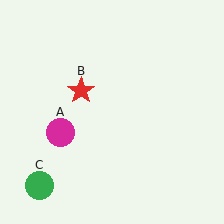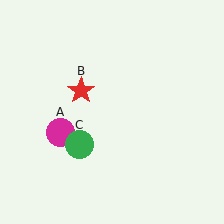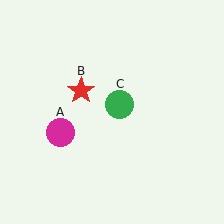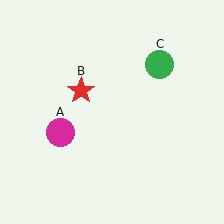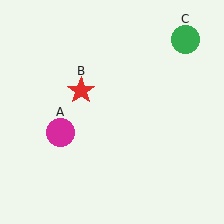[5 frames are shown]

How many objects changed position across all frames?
1 object changed position: green circle (object C).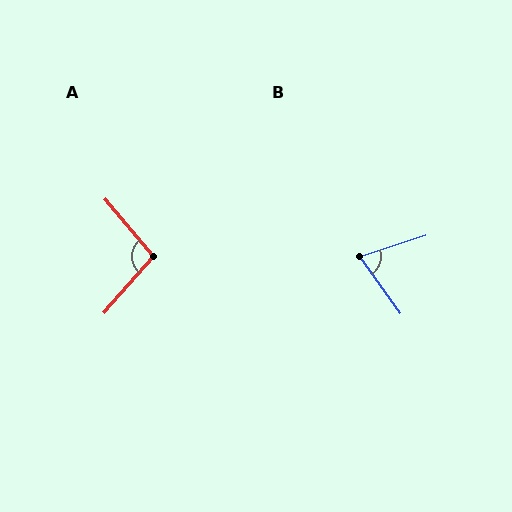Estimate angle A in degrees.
Approximately 98 degrees.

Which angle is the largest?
A, at approximately 98 degrees.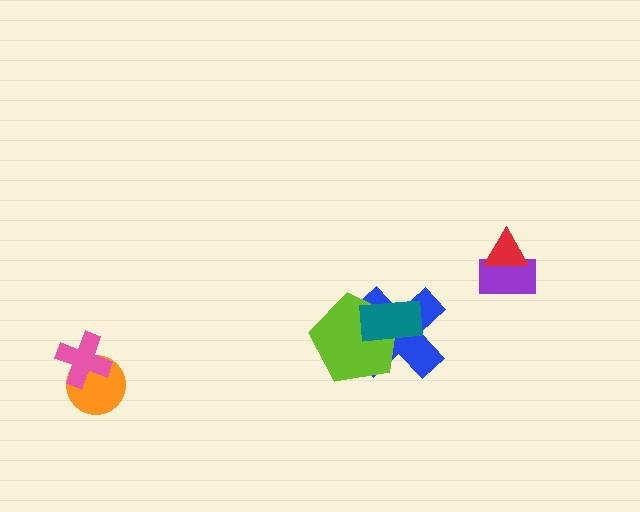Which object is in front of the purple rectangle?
The red triangle is in front of the purple rectangle.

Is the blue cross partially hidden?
Yes, it is partially covered by another shape.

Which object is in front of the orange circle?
The pink cross is in front of the orange circle.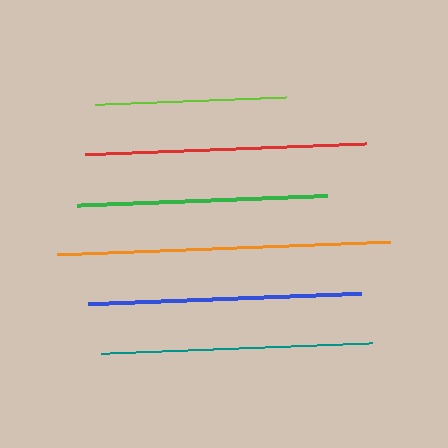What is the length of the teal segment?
The teal segment is approximately 271 pixels long.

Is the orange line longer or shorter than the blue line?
The orange line is longer than the blue line.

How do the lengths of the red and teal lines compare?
The red and teal lines are approximately the same length.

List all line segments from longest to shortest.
From longest to shortest: orange, red, blue, teal, green, lime.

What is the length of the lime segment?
The lime segment is approximately 191 pixels long.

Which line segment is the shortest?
The lime line is the shortest at approximately 191 pixels.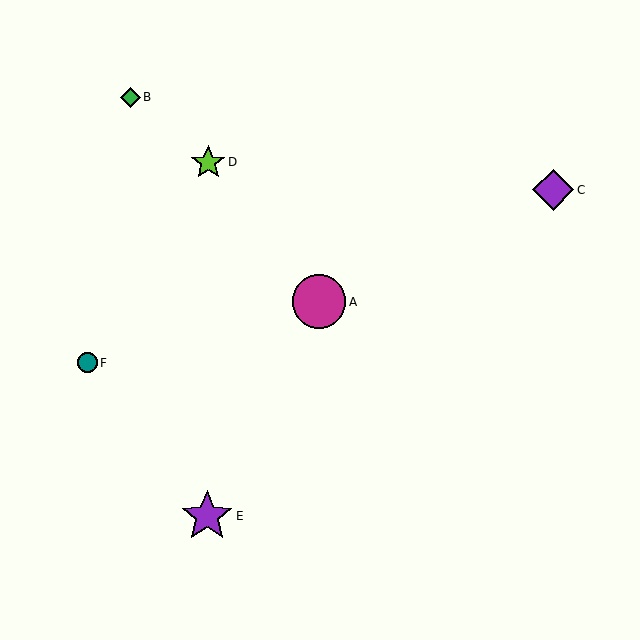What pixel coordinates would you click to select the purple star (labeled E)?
Click at (207, 516) to select the purple star E.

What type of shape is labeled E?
Shape E is a purple star.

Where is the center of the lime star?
The center of the lime star is at (208, 162).